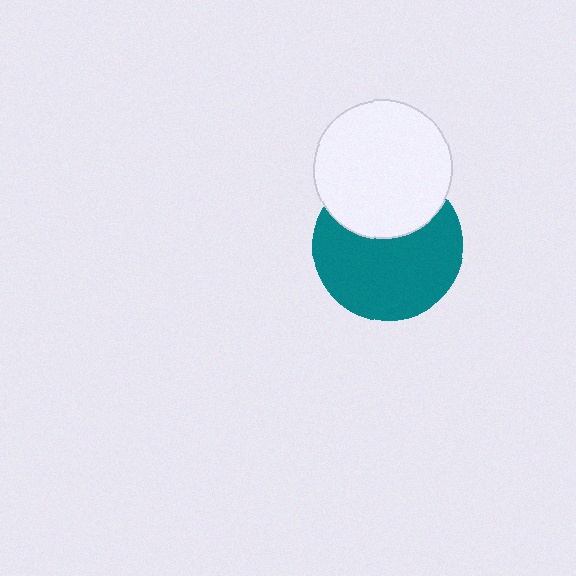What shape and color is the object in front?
The object in front is a white circle.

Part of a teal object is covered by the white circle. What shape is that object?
It is a circle.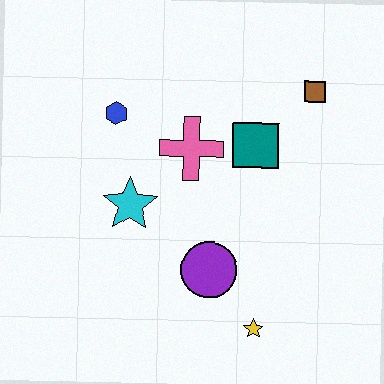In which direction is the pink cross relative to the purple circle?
The pink cross is above the purple circle.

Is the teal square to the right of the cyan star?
Yes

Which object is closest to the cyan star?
The pink cross is closest to the cyan star.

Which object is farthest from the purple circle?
The brown square is farthest from the purple circle.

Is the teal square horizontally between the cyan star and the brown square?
Yes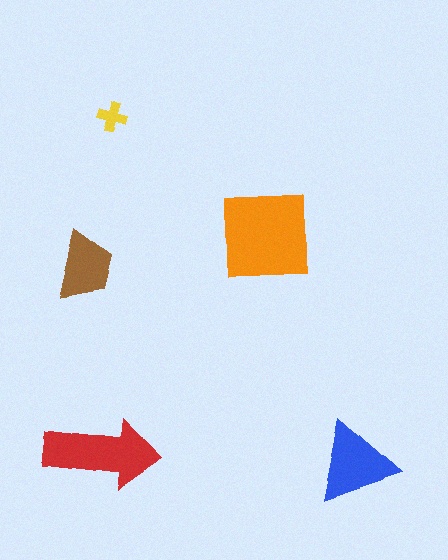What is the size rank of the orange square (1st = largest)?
1st.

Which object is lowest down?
The blue triangle is bottommost.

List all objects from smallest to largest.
The yellow cross, the brown trapezoid, the blue triangle, the red arrow, the orange square.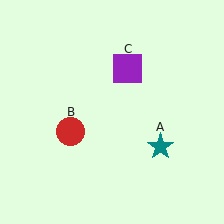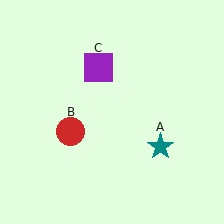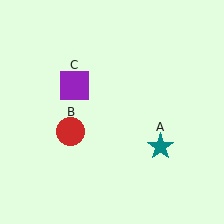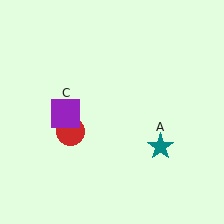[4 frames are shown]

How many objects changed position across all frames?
1 object changed position: purple square (object C).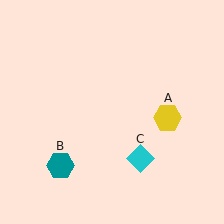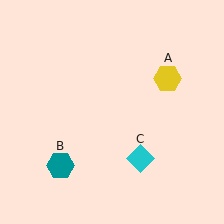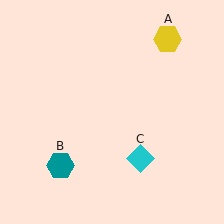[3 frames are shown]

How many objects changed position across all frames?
1 object changed position: yellow hexagon (object A).